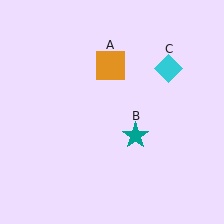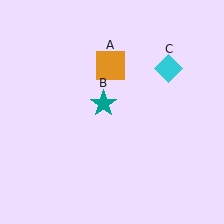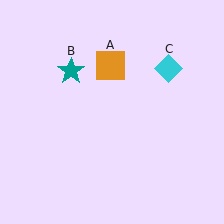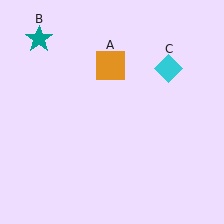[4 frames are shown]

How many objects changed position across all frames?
1 object changed position: teal star (object B).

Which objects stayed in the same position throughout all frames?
Orange square (object A) and cyan diamond (object C) remained stationary.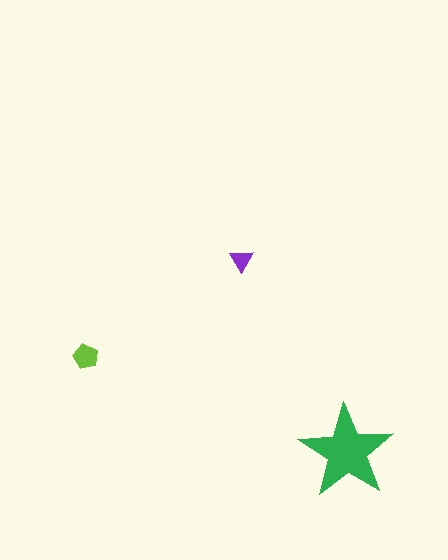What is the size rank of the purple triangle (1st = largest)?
3rd.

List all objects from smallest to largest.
The purple triangle, the lime pentagon, the green star.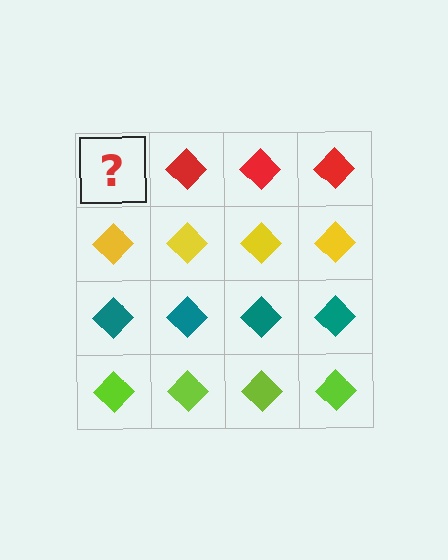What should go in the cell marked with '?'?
The missing cell should contain a red diamond.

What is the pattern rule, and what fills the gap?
The rule is that each row has a consistent color. The gap should be filled with a red diamond.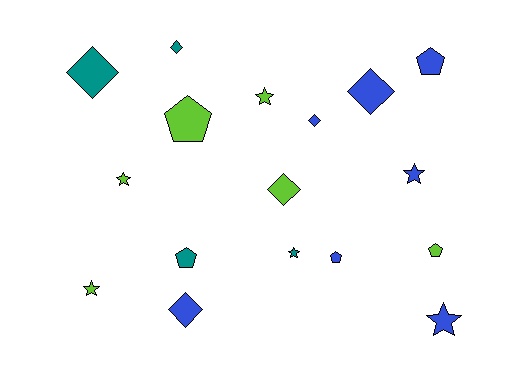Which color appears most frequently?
Blue, with 7 objects.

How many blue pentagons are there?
There are 2 blue pentagons.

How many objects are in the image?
There are 17 objects.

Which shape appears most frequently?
Diamond, with 6 objects.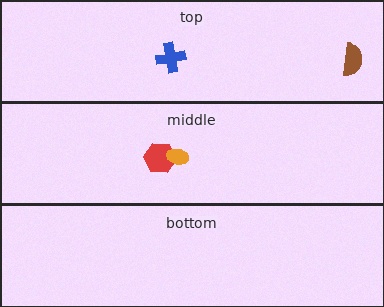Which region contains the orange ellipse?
The middle region.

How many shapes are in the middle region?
2.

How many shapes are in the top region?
2.